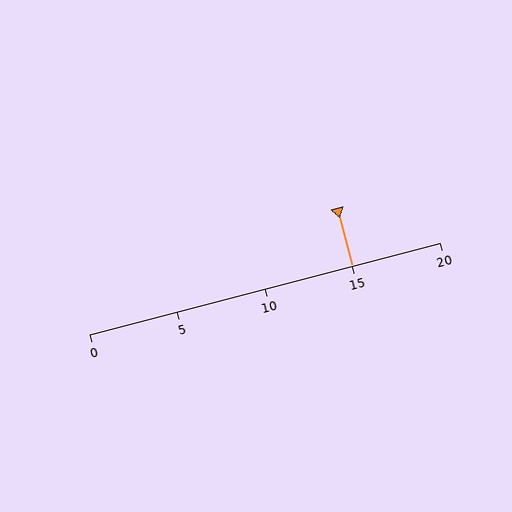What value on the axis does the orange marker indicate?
The marker indicates approximately 15.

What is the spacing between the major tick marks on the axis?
The major ticks are spaced 5 apart.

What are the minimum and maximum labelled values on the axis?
The axis runs from 0 to 20.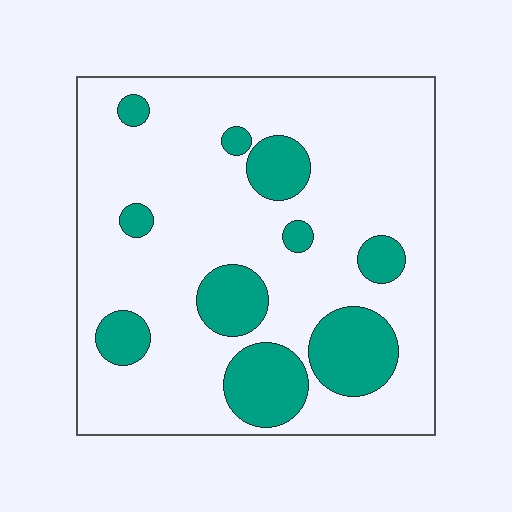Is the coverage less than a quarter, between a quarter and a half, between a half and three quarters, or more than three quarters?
Less than a quarter.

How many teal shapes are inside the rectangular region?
10.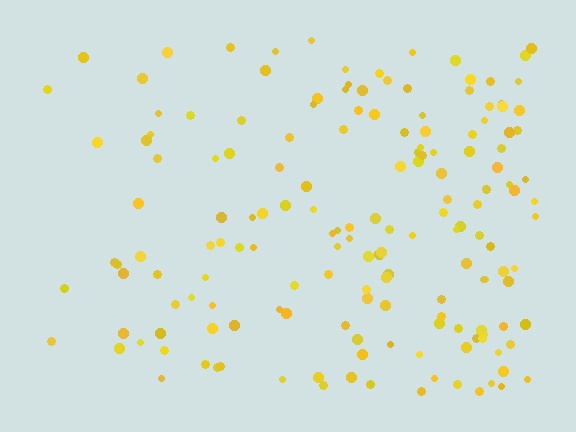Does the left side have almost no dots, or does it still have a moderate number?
Still a moderate number, just noticeably fewer than the right.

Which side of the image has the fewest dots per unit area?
The left.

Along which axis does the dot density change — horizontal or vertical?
Horizontal.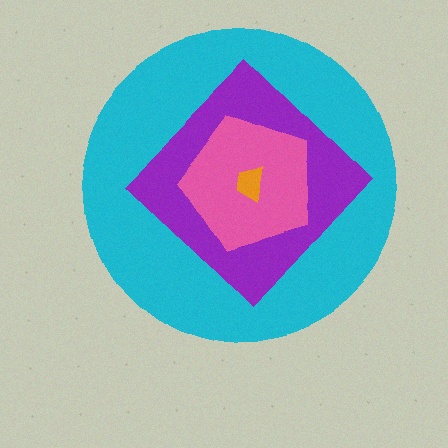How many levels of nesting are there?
4.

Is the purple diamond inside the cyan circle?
Yes.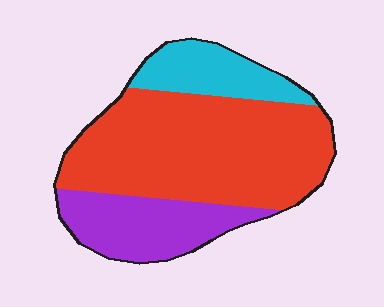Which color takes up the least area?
Cyan, at roughly 15%.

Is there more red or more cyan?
Red.